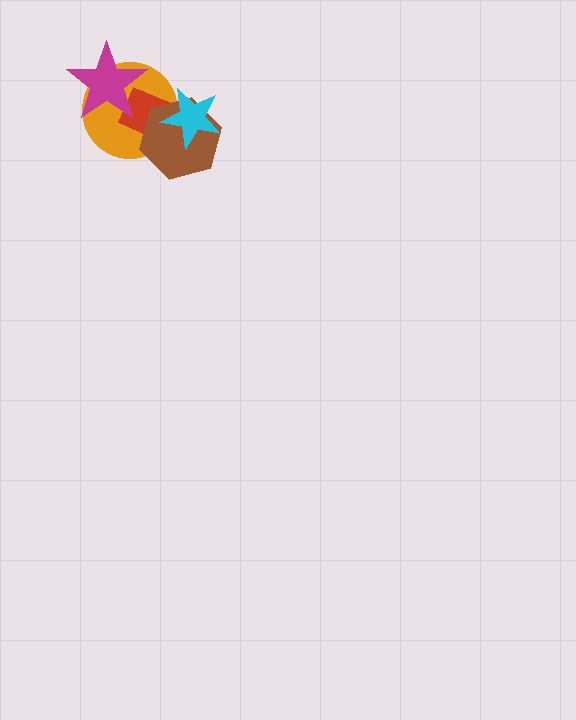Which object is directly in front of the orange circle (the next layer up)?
The red diamond is directly in front of the orange circle.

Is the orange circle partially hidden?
Yes, it is partially covered by another shape.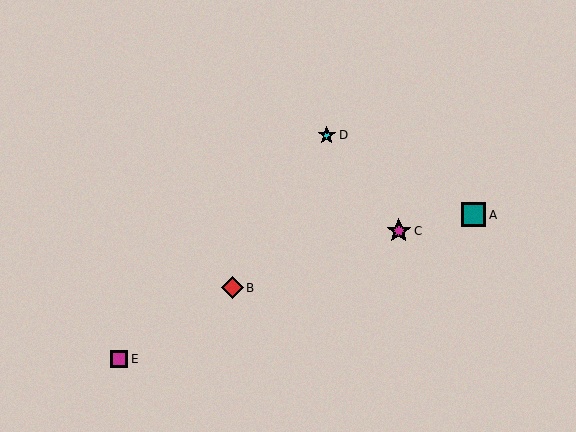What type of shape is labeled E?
Shape E is a magenta square.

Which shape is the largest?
The magenta star (labeled C) is the largest.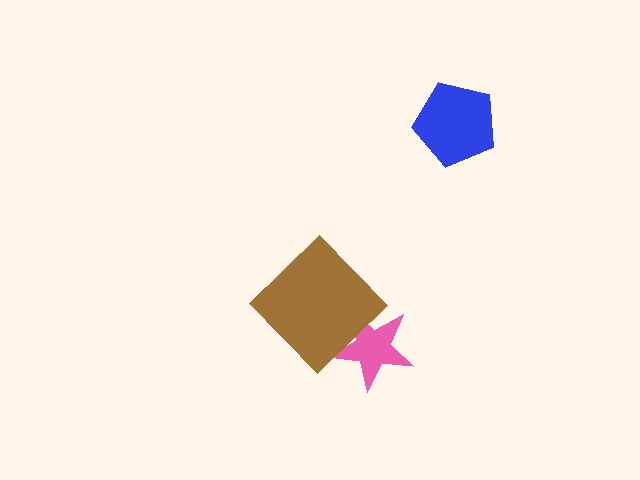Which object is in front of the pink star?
The brown diamond is in front of the pink star.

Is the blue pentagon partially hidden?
No, no other shape covers it.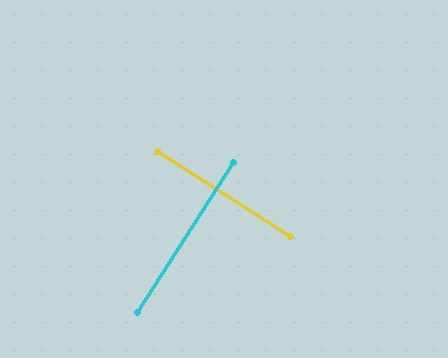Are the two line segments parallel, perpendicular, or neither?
Perpendicular — they meet at approximately 90°.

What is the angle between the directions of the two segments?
Approximately 90 degrees.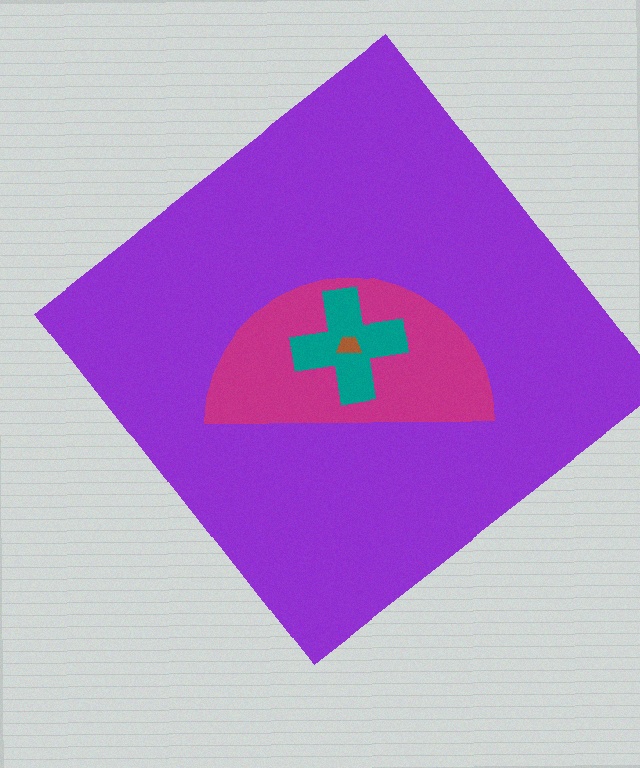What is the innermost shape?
The brown trapezoid.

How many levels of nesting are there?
4.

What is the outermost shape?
The purple diamond.